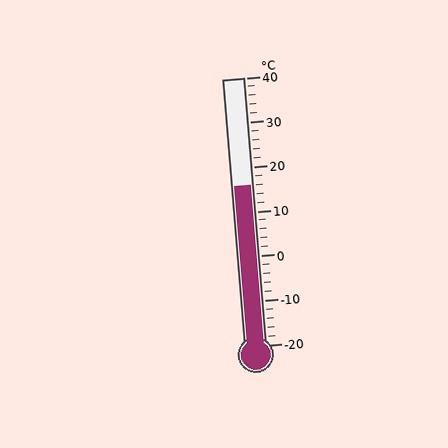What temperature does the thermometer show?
The thermometer shows approximately 16°C.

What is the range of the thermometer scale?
The thermometer scale ranges from -20°C to 40°C.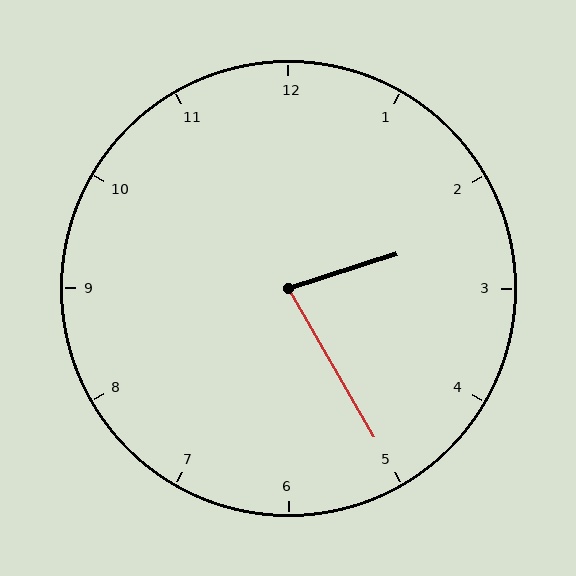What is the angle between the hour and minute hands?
Approximately 78 degrees.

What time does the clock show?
2:25.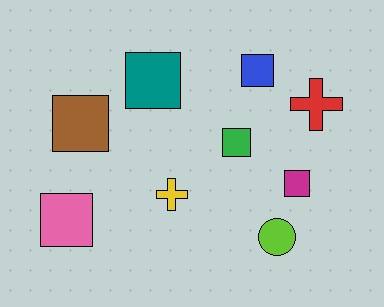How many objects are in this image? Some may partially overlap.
There are 9 objects.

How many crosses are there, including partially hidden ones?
There are 2 crosses.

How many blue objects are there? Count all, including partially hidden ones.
There is 1 blue object.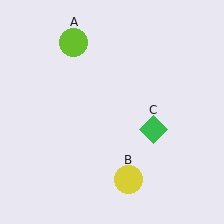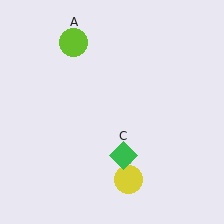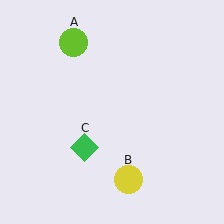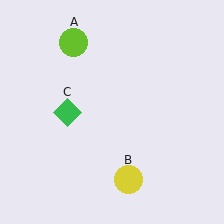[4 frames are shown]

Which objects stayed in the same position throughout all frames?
Lime circle (object A) and yellow circle (object B) remained stationary.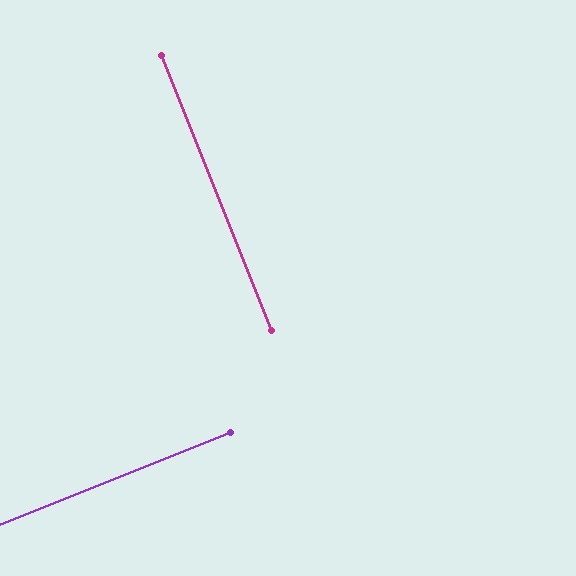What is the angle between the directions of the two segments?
Approximately 90 degrees.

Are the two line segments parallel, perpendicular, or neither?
Perpendicular — they meet at approximately 90°.